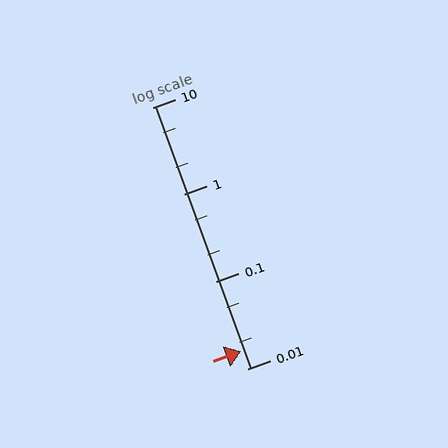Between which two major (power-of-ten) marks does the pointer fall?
The pointer is between 0.01 and 0.1.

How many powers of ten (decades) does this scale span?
The scale spans 3 decades, from 0.01 to 10.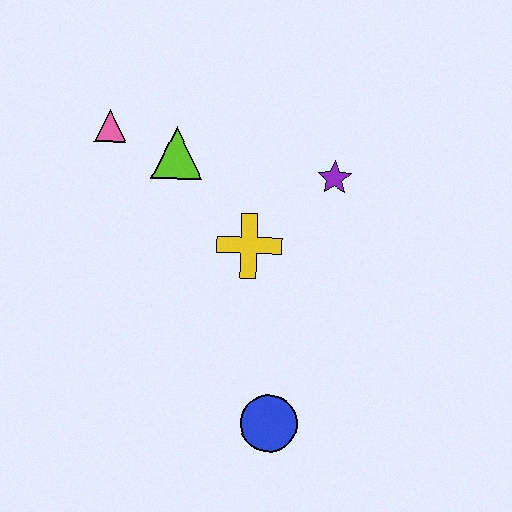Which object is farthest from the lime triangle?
The blue circle is farthest from the lime triangle.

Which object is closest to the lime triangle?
The pink triangle is closest to the lime triangle.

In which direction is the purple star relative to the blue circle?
The purple star is above the blue circle.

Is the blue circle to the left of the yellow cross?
No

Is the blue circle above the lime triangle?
No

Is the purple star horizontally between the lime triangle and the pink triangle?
No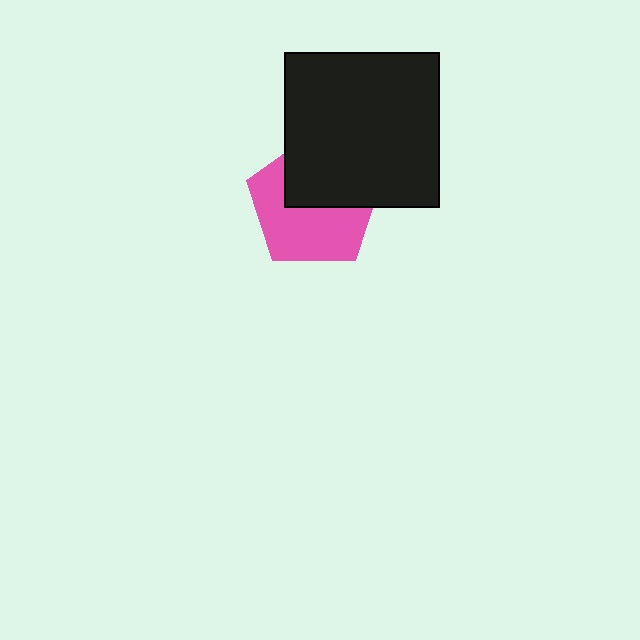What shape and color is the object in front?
The object in front is a black square.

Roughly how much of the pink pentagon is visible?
About half of it is visible (roughly 56%).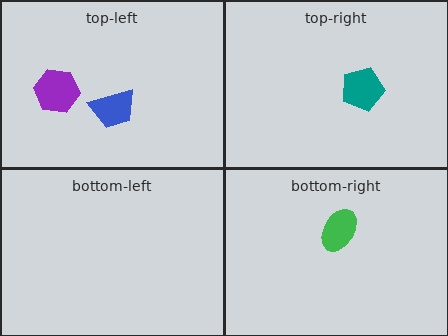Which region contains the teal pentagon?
The top-right region.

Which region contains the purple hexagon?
The top-left region.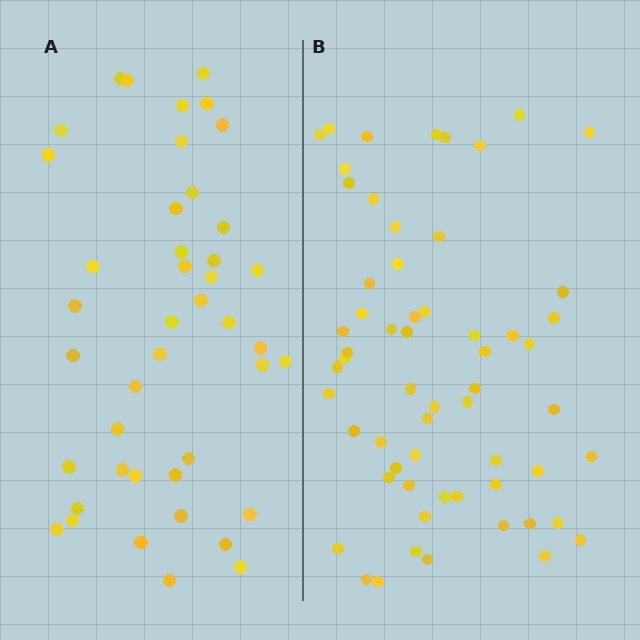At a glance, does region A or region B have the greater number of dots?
Region B (the right region) has more dots.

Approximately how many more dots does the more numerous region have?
Region B has approximately 15 more dots than region A.